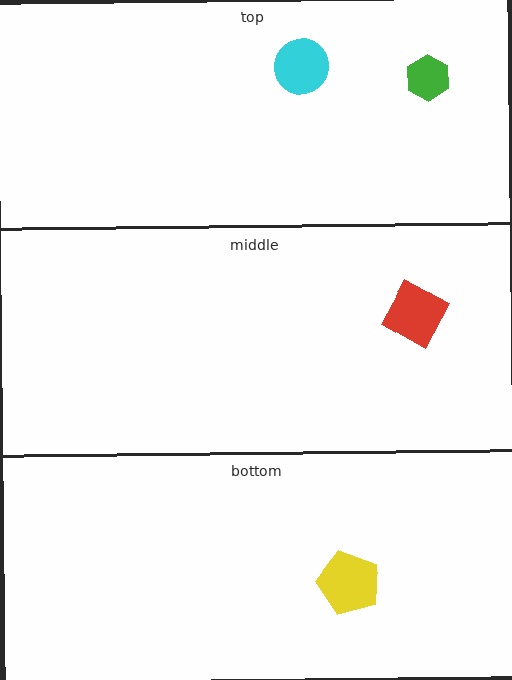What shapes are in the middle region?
The red diamond.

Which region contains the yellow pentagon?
The bottom region.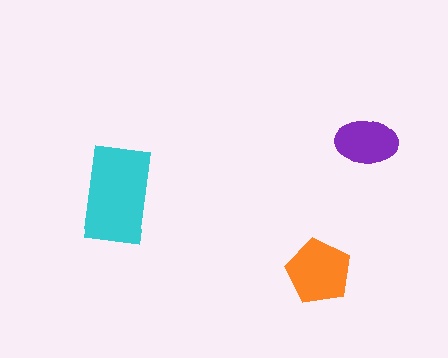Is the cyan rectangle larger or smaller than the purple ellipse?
Larger.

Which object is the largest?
The cyan rectangle.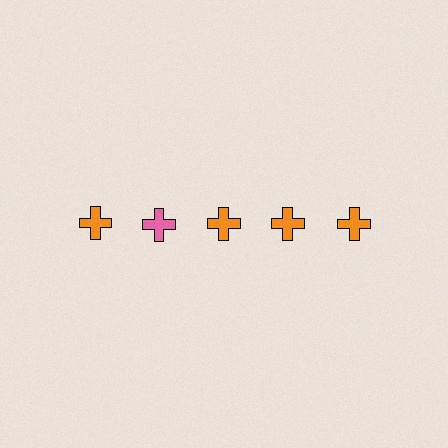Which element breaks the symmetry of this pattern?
The pink cross in the top row, second from left column breaks the symmetry. All other shapes are orange crosses.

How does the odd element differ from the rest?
It has a different color: pink instead of orange.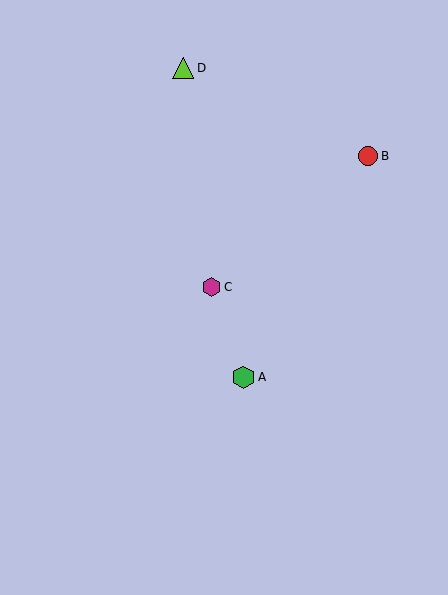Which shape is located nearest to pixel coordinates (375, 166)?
The red circle (labeled B) at (368, 156) is nearest to that location.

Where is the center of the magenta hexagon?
The center of the magenta hexagon is at (212, 287).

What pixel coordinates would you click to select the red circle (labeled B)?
Click at (368, 156) to select the red circle B.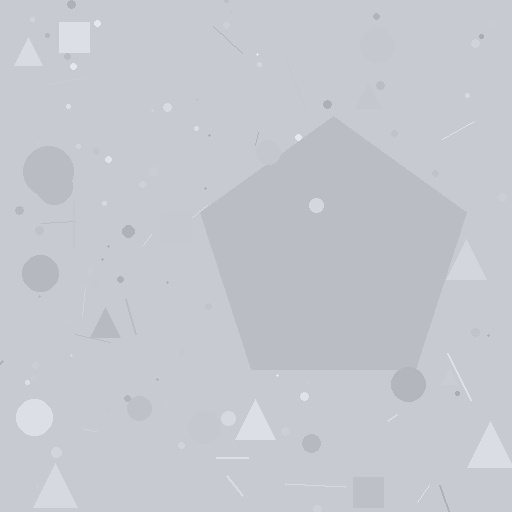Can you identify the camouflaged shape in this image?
The camouflaged shape is a pentagon.